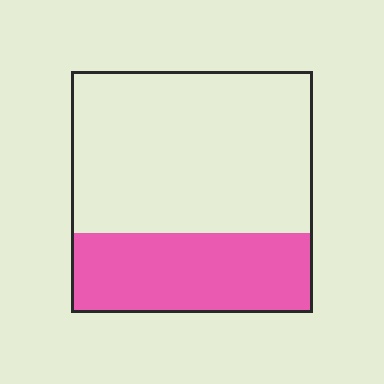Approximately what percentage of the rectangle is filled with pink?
Approximately 35%.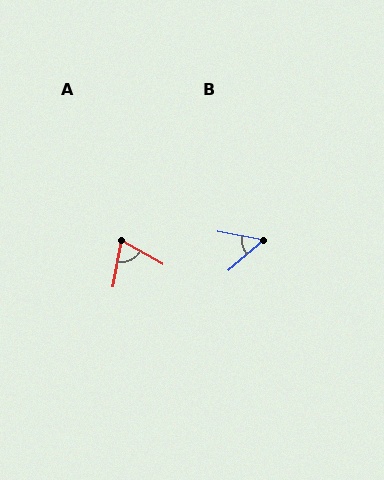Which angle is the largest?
A, at approximately 71 degrees.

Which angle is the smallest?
B, at approximately 52 degrees.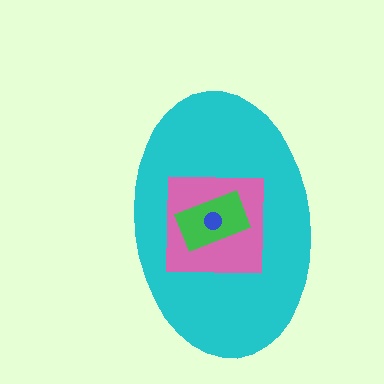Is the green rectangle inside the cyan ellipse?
Yes.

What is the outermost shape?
The cyan ellipse.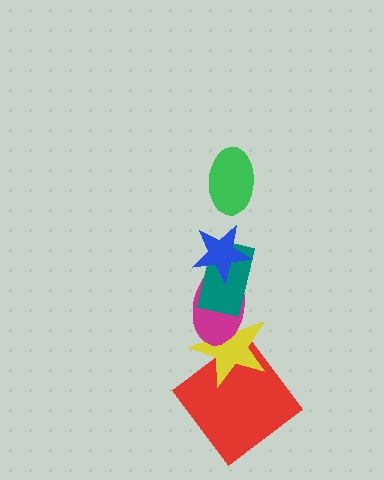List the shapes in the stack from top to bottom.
From top to bottom: the green ellipse, the blue star, the teal rectangle, the magenta ellipse, the yellow star, the red diamond.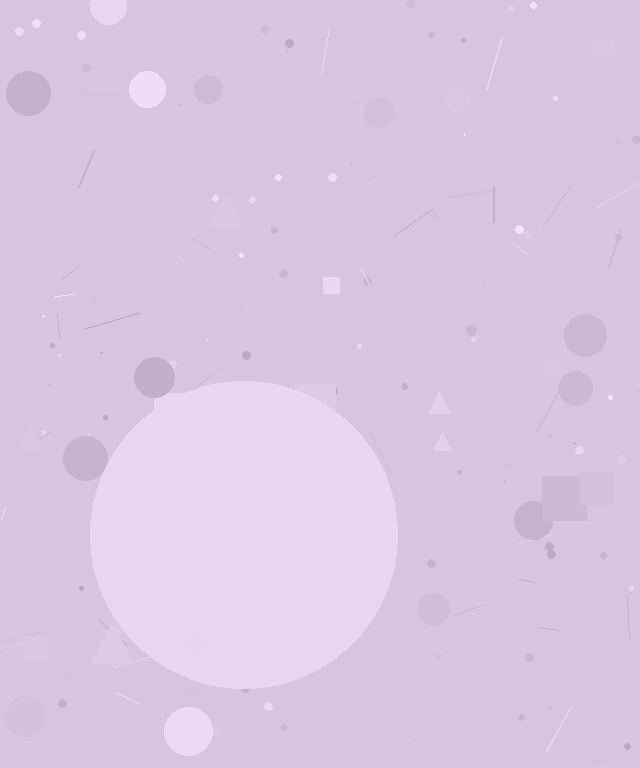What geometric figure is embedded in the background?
A circle is embedded in the background.